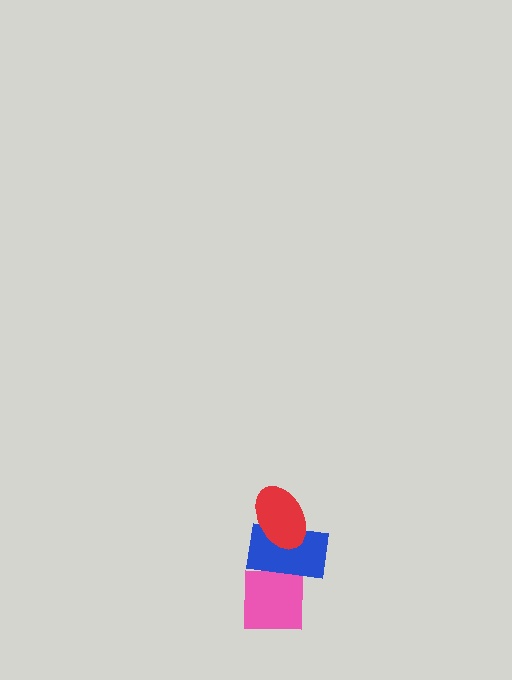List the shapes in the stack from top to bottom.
From top to bottom: the red ellipse, the blue rectangle, the pink square.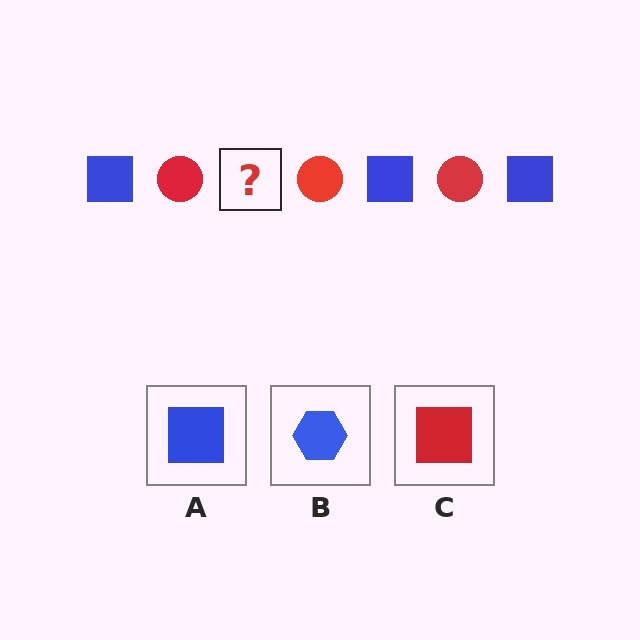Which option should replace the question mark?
Option A.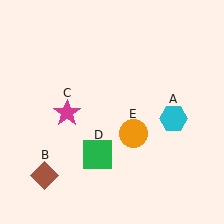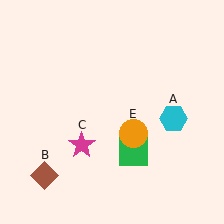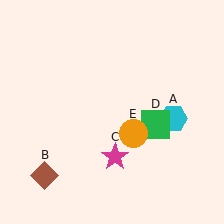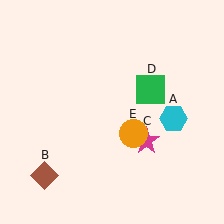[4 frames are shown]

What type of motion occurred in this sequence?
The magenta star (object C), green square (object D) rotated counterclockwise around the center of the scene.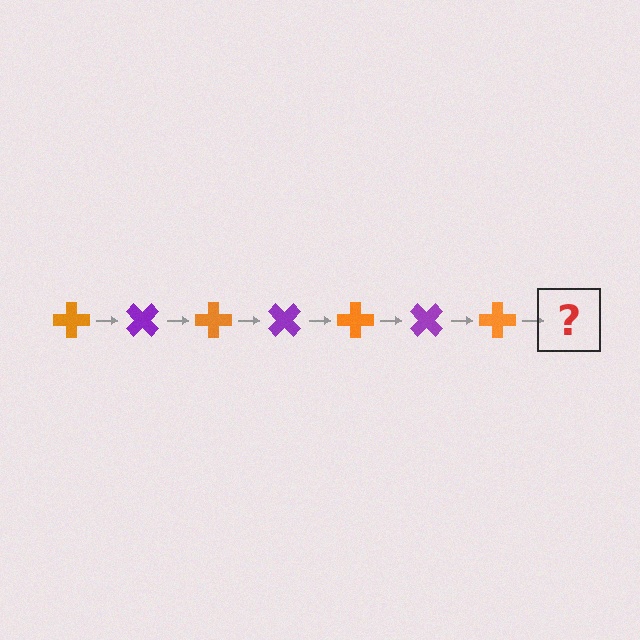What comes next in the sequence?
The next element should be a purple cross, rotated 315 degrees from the start.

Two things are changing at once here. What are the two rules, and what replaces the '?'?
The two rules are that it rotates 45 degrees each step and the color cycles through orange and purple. The '?' should be a purple cross, rotated 315 degrees from the start.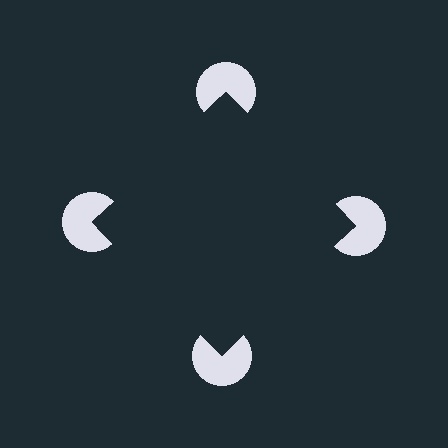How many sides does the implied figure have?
4 sides.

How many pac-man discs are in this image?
There are 4 — one at each vertex of the illusory square.